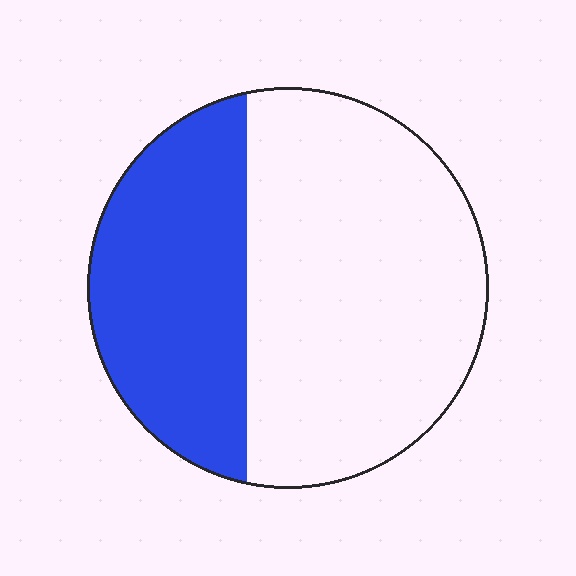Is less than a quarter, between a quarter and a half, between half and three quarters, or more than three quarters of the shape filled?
Between a quarter and a half.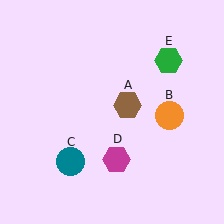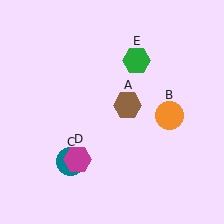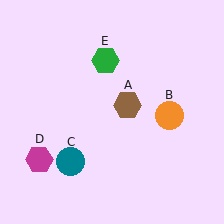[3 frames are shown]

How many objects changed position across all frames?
2 objects changed position: magenta hexagon (object D), green hexagon (object E).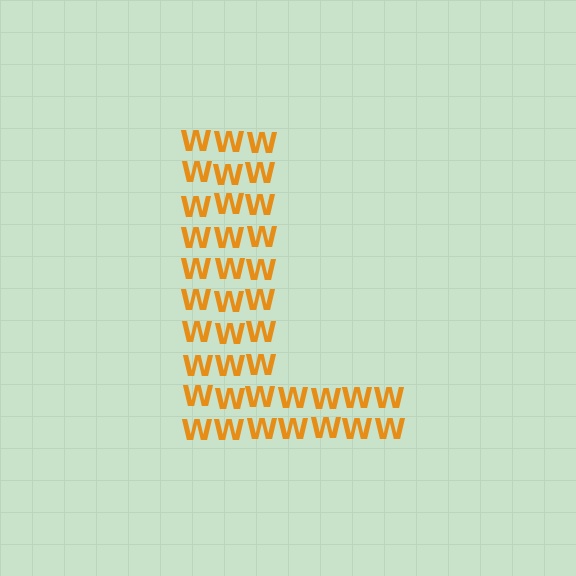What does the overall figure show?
The overall figure shows the letter L.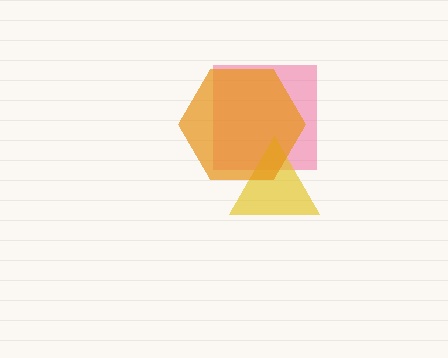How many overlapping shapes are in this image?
There are 3 overlapping shapes in the image.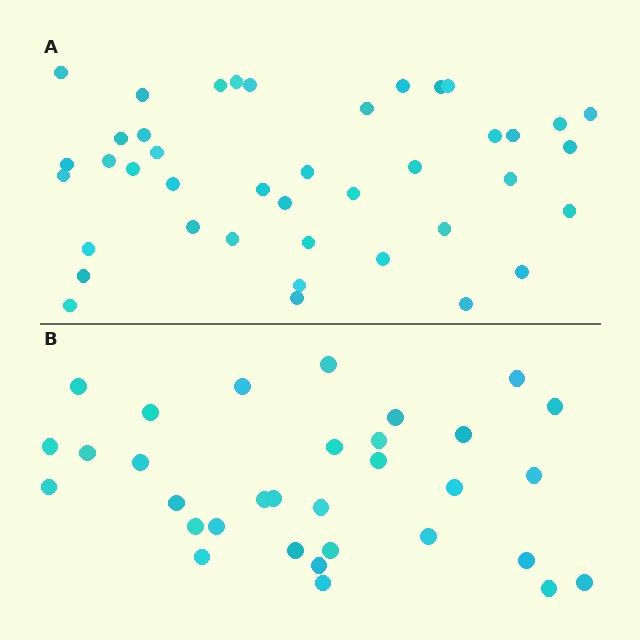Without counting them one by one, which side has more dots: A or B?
Region A (the top region) has more dots.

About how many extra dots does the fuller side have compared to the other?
Region A has roughly 8 or so more dots than region B.